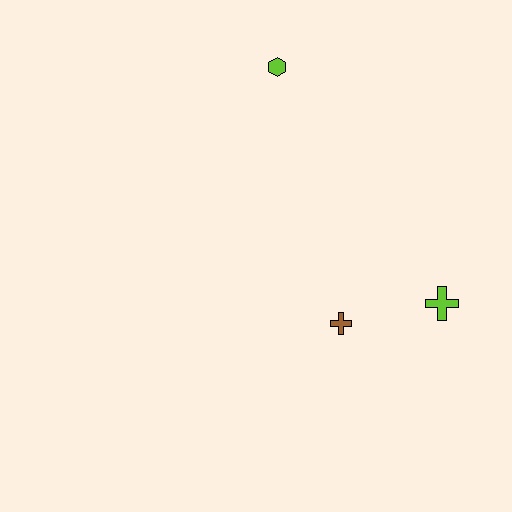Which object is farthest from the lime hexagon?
The lime cross is farthest from the lime hexagon.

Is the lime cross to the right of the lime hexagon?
Yes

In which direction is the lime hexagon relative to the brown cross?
The lime hexagon is above the brown cross.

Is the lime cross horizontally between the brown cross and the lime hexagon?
No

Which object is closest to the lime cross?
The brown cross is closest to the lime cross.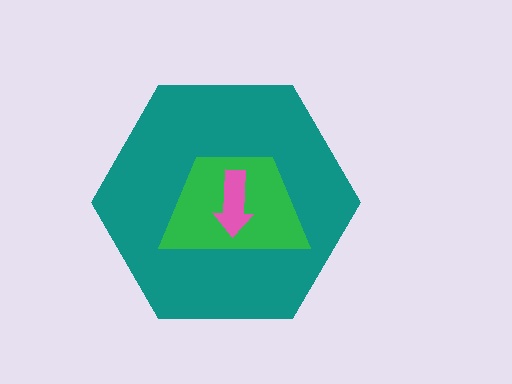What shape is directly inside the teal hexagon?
The green trapezoid.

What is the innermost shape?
The pink arrow.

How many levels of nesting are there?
3.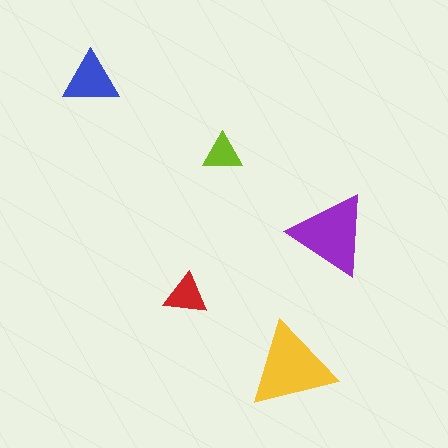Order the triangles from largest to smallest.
the yellow one, the purple one, the blue one, the red one, the lime one.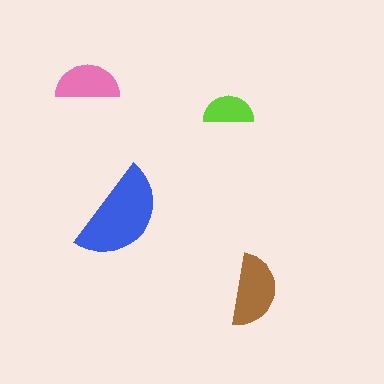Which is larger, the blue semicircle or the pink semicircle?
The blue one.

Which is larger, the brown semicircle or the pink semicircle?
The brown one.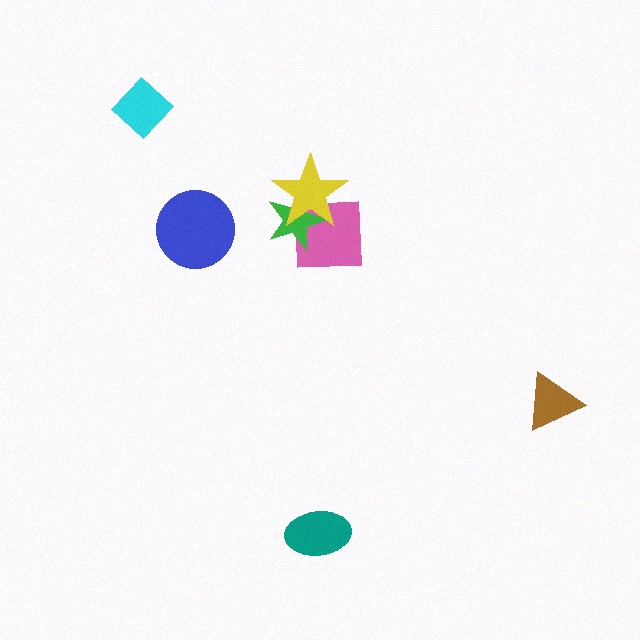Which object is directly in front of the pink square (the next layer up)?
The green star is directly in front of the pink square.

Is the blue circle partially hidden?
No, no other shape covers it.